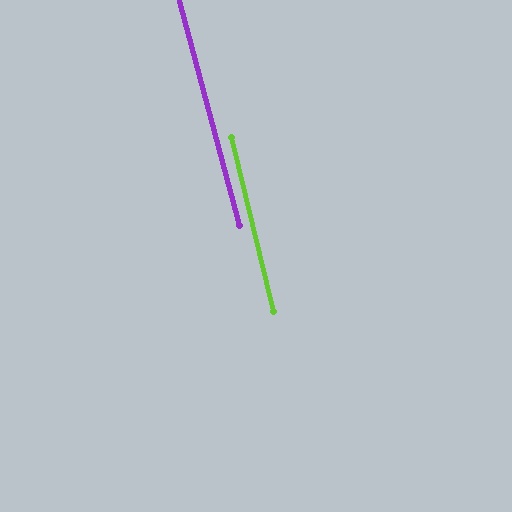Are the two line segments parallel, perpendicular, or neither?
Parallel — their directions differ by only 1.6°.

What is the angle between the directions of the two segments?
Approximately 2 degrees.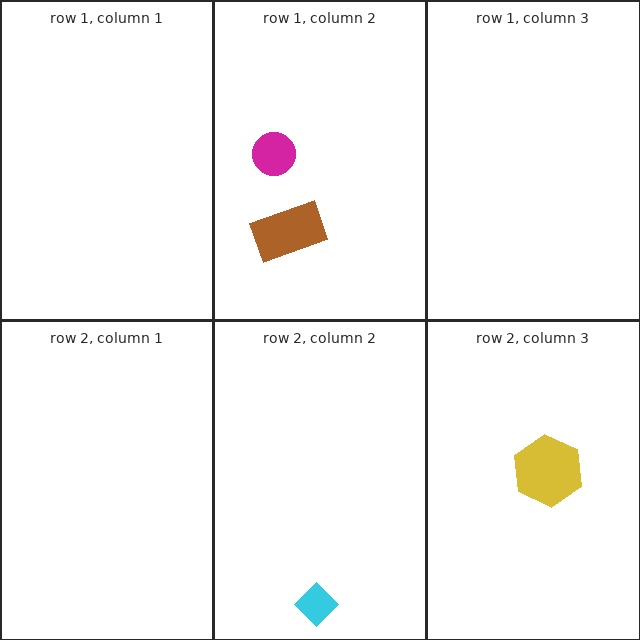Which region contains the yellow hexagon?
The row 2, column 3 region.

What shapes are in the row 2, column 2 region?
The cyan diamond.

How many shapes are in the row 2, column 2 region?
1.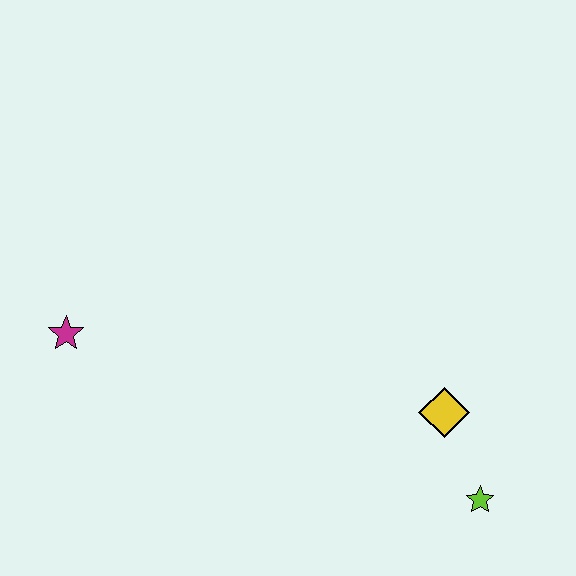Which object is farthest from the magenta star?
The lime star is farthest from the magenta star.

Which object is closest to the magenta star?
The yellow diamond is closest to the magenta star.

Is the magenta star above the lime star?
Yes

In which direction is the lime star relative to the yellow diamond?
The lime star is below the yellow diamond.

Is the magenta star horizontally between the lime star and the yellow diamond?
No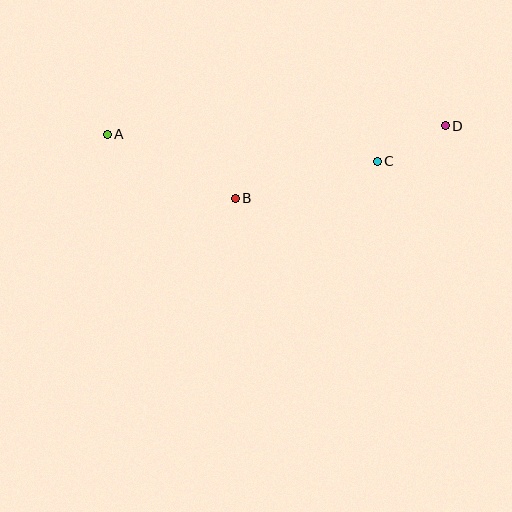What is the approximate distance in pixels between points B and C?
The distance between B and C is approximately 147 pixels.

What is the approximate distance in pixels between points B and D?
The distance between B and D is approximately 222 pixels.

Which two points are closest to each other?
Points C and D are closest to each other.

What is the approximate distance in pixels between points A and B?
The distance between A and B is approximately 143 pixels.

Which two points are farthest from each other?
Points A and D are farthest from each other.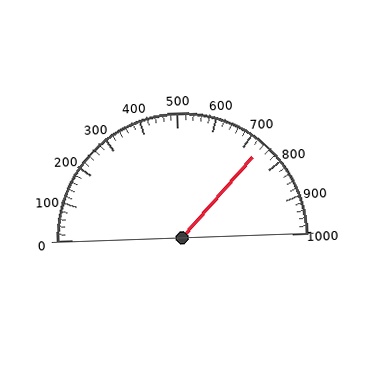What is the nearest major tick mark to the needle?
The nearest major tick mark is 700.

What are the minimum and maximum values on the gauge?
The gauge ranges from 0 to 1000.